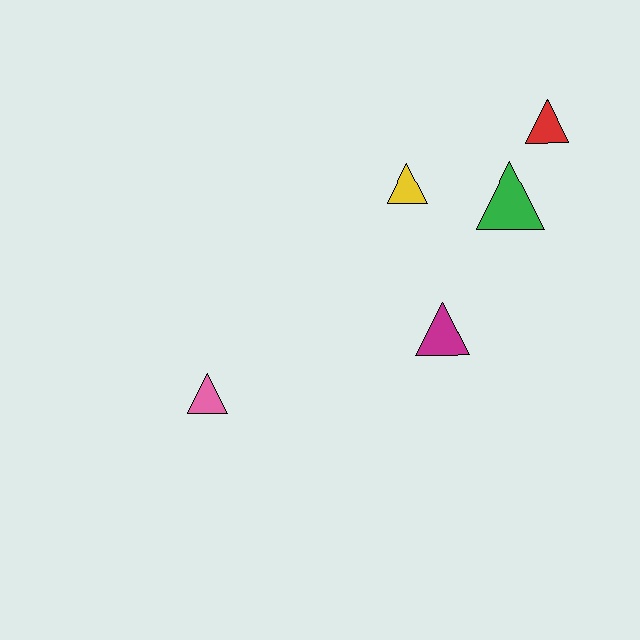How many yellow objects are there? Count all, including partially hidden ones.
There is 1 yellow object.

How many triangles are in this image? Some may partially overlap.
There are 5 triangles.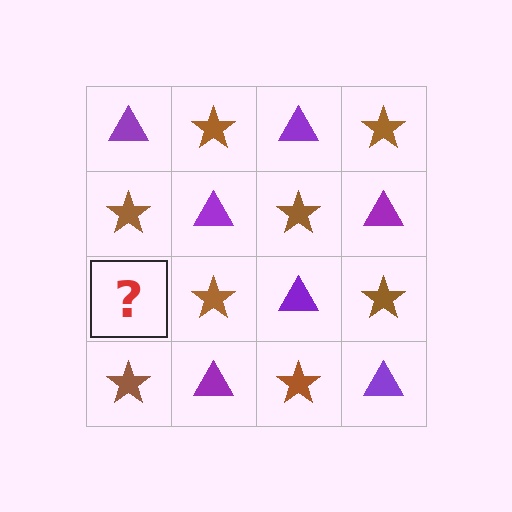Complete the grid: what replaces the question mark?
The question mark should be replaced with a purple triangle.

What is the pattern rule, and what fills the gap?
The rule is that it alternates purple triangle and brown star in a checkerboard pattern. The gap should be filled with a purple triangle.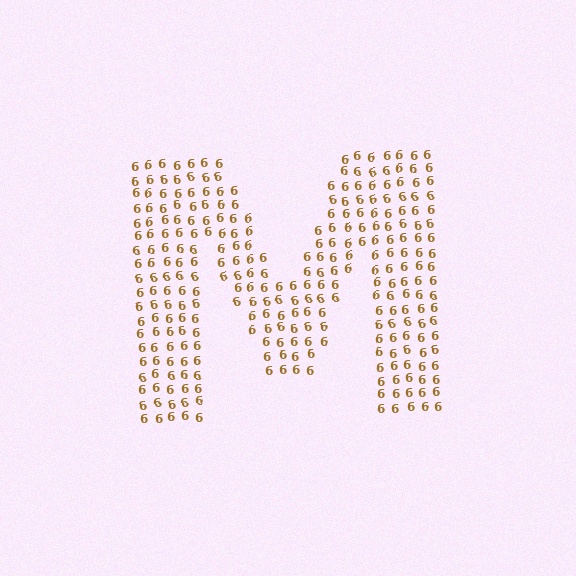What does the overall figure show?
The overall figure shows the letter M.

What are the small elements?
The small elements are digit 6's.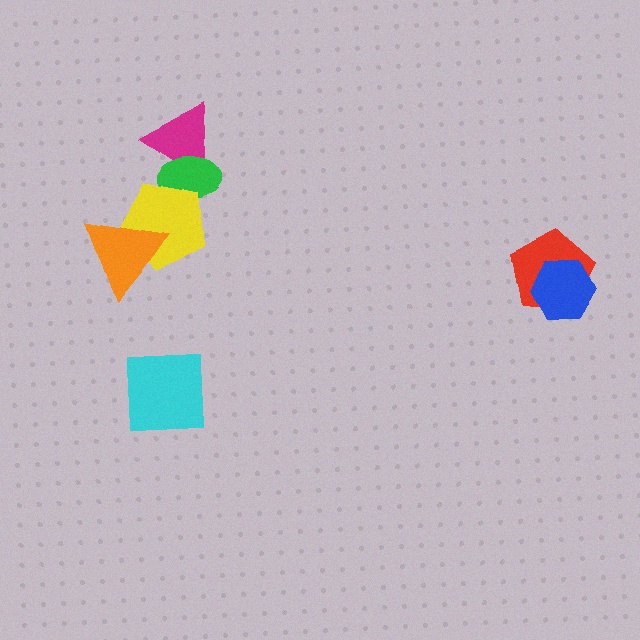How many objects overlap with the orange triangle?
1 object overlaps with the orange triangle.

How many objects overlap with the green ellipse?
2 objects overlap with the green ellipse.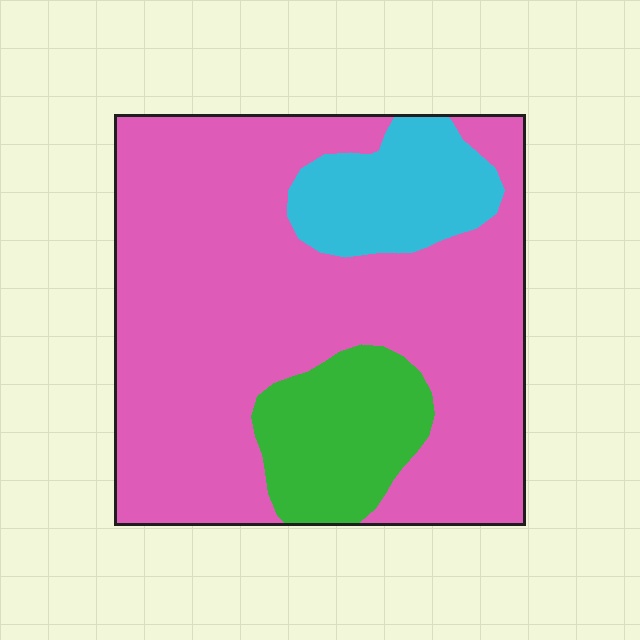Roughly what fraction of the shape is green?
Green covers about 15% of the shape.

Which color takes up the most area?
Pink, at roughly 75%.